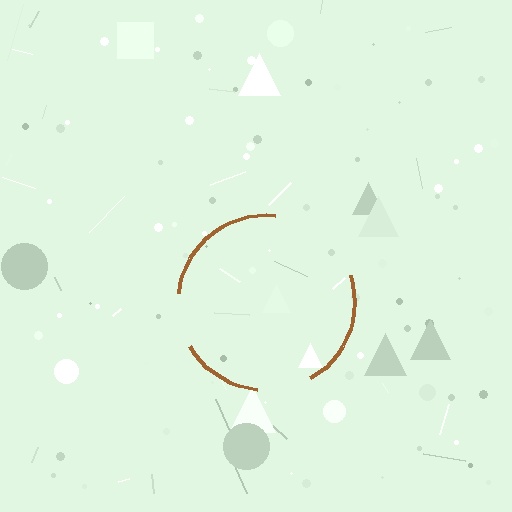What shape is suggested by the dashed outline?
The dashed outline suggests a circle.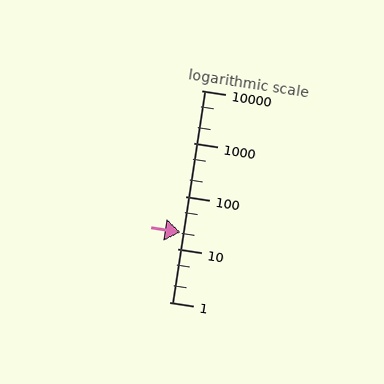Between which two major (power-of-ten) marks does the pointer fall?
The pointer is between 10 and 100.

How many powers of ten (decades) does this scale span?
The scale spans 4 decades, from 1 to 10000.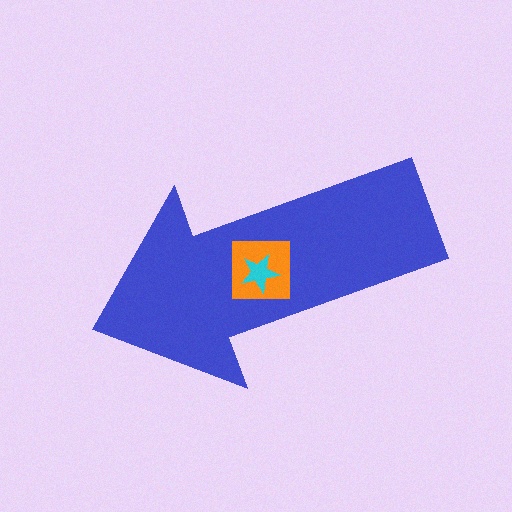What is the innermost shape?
The cyan star.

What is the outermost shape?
The blue arrow.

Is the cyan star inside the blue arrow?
Yes.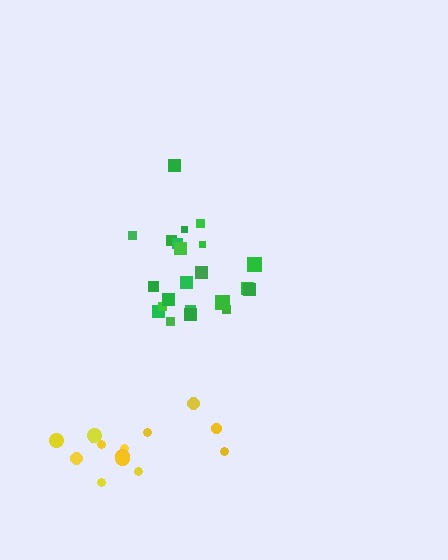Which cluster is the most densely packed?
Green.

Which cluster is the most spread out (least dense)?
Yellow.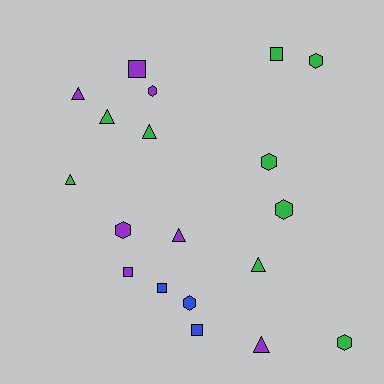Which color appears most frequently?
Green, with 9 objects.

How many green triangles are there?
There are 4 green triangles.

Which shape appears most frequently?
Hexagon, with 7 objects.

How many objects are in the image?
There are 19 objects.